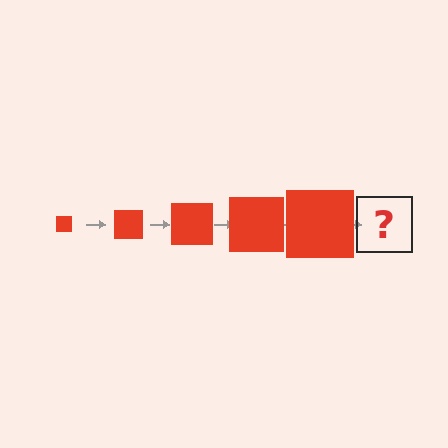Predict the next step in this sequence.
The next step is a red square, larger than the previous one.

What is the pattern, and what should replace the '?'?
The pattern is that the square gets progressively larger each step. The '?' should be a red square, larger than the previous one.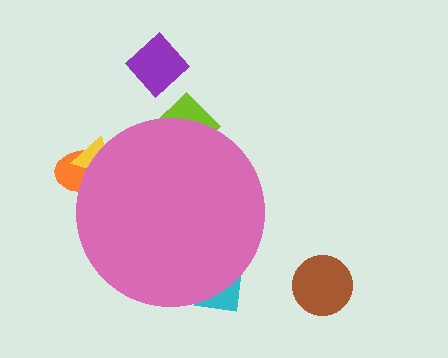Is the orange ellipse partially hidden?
Yes, the orange ellipse is partially hidden behind the pink circle.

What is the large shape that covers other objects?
A pink circle.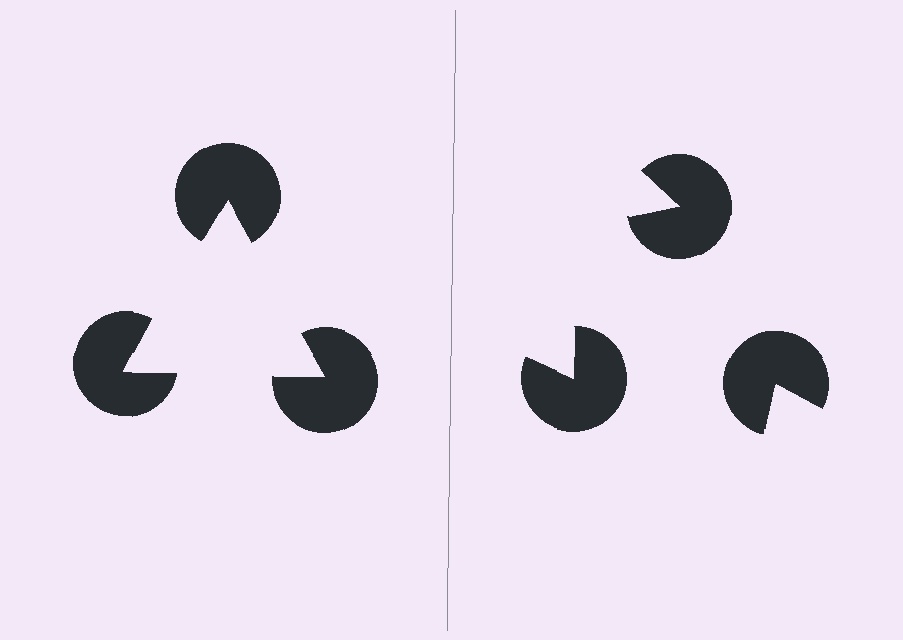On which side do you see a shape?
An illusory triangle appears on the left side. On the right side the wedge cuts are rotated, so no coherent shape forms.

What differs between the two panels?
The pac-man discs are positioned identically on both sides; only the wedge orientations differ. On the left they align to a triangle; on the right they are misaligned.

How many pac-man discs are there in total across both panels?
6 — 3 on each side.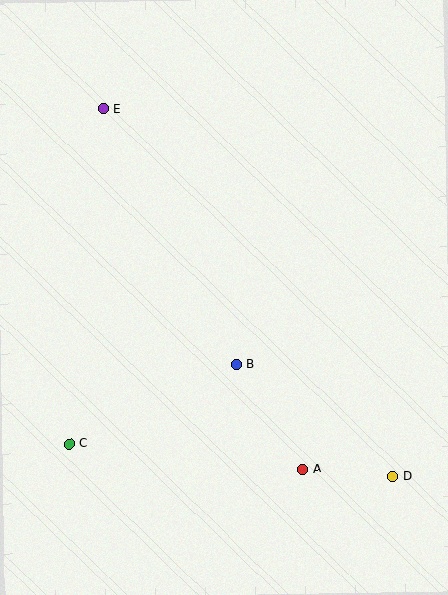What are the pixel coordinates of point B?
Point B is at (237, 364).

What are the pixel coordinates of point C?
Point C is at (70, 444).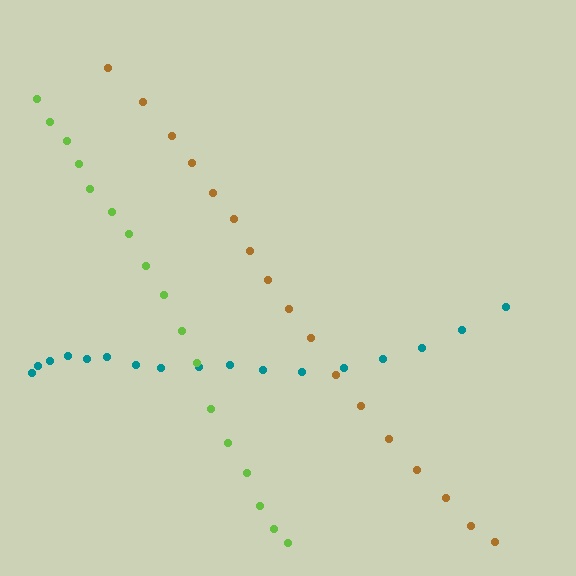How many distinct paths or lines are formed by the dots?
There are 3 distinct paths.